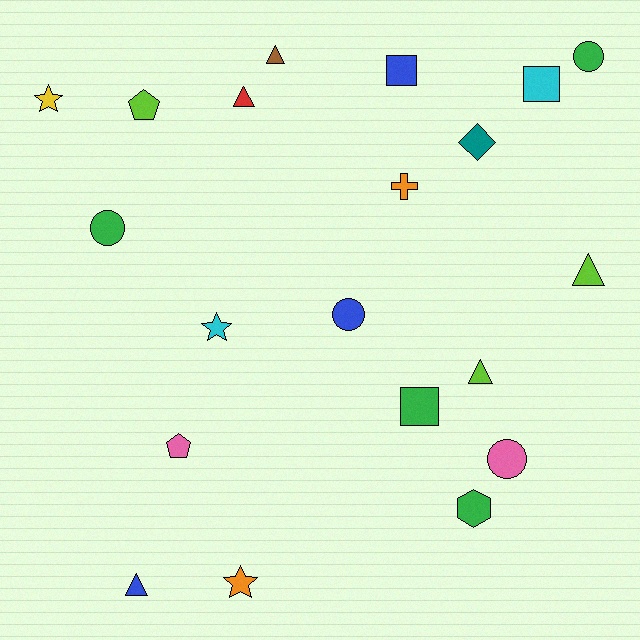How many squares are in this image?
There are 3 squares.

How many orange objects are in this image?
There are 2 orange objects.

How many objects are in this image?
There are 20 objects.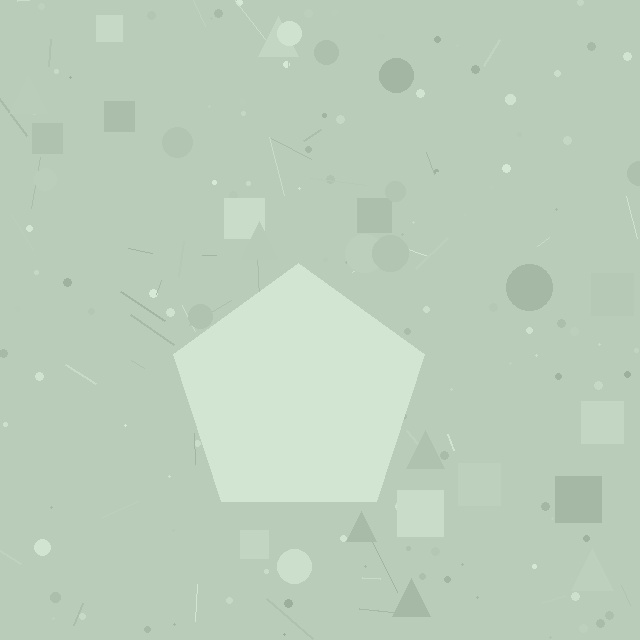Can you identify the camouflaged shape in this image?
The camouflaged shape is a pentagon.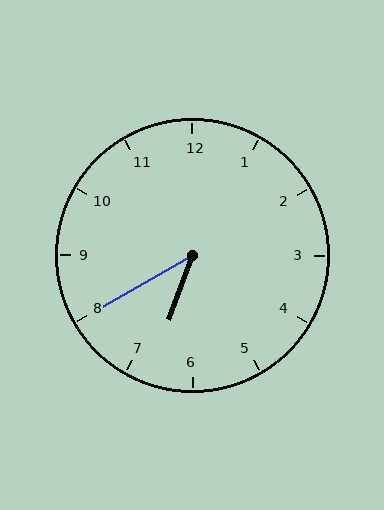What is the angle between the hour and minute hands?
Approximately 40 degrees.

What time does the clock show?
6:40.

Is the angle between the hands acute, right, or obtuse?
It is acute.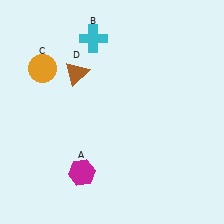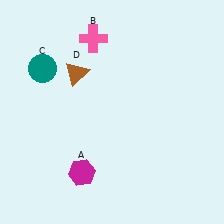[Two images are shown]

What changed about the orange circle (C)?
In Image 1, C is orange. In Image 2, it changed to teal.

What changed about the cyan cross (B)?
In Image 1, B is cyan. In Image 2, it changed to pink.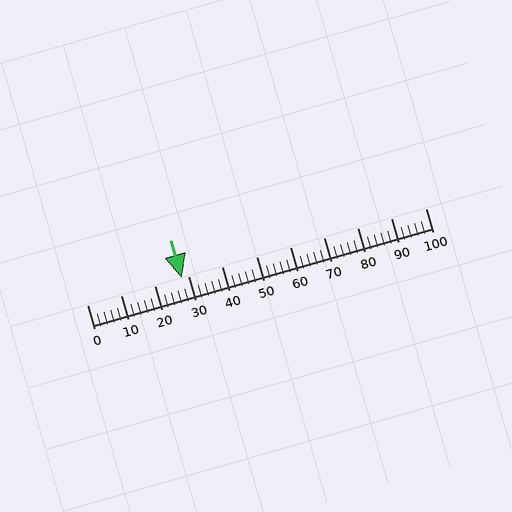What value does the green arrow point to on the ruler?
The green arrow points to approximately 28.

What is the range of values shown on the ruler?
The ruler shows values from 0 to 100.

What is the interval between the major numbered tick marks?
The major tick marks are spaced 10 units apart.